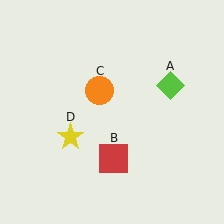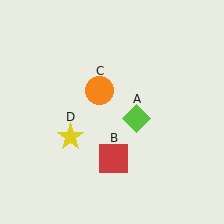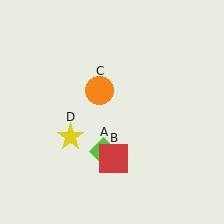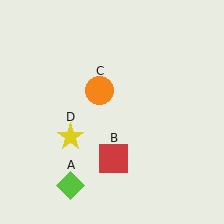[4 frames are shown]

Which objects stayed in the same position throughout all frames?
Red square (object B) and orange circle (object C) and yellow star (object D) remained stationary.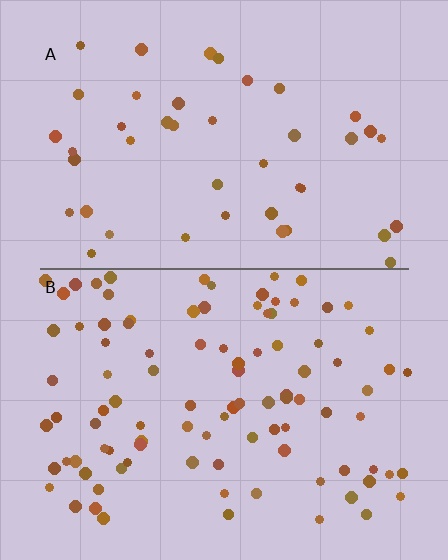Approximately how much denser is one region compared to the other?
Approximately 2.3× — region B over region A.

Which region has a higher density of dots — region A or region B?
B (the bottom).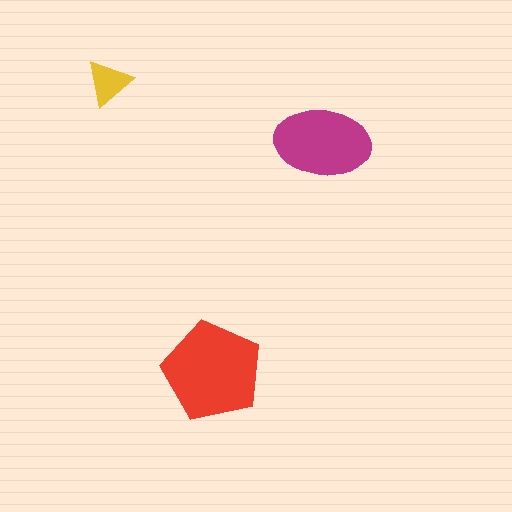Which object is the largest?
The red pentagon.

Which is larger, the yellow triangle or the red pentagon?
The red pentagon.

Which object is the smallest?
The yellow triangle.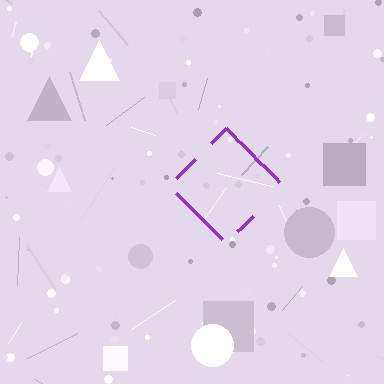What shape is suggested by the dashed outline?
The dashed outline suggests a diamond.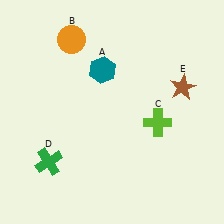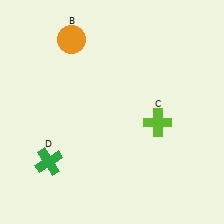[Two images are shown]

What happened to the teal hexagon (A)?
The teal hexagon (A) was removed in Image 2. It was in the top-left area of Image 1.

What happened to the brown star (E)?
The brown star (E) was removed in Image 2. It was in the top-right area of Image 1.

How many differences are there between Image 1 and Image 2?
There are 2 differences between the two images.